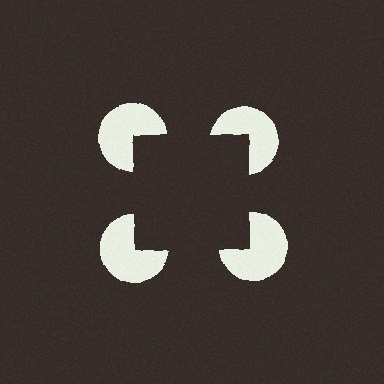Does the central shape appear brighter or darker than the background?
It typically appears slightly darker than the background, even though no actual brightness change is drawn.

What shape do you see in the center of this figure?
An illusory square — its edges are inferred from the aligned wedge cuts in the pac-man discs, not physically drawn.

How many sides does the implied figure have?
4 sides.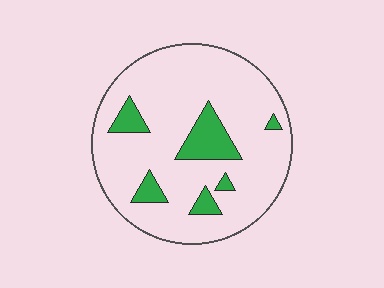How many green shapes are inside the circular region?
6.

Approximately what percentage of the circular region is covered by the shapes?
Approximately 15%.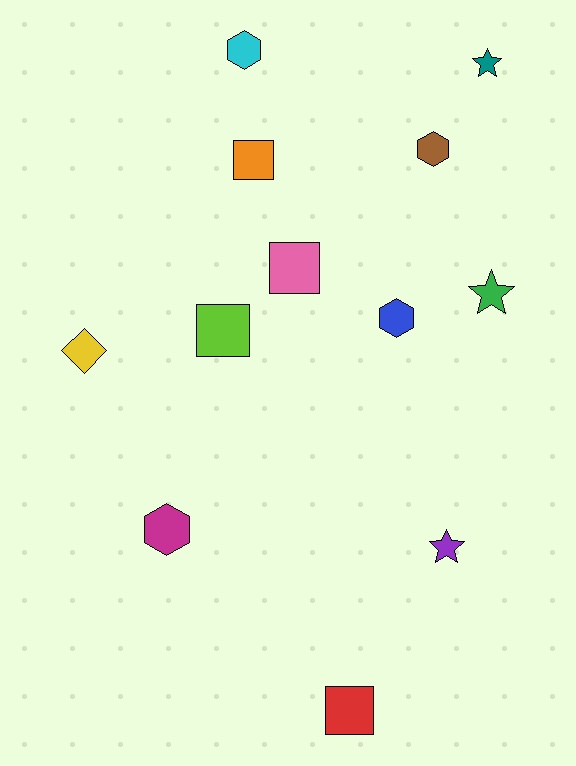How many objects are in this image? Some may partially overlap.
There are 12 objects.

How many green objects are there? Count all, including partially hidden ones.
There is 1 green object.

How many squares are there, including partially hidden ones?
There are 4 squares.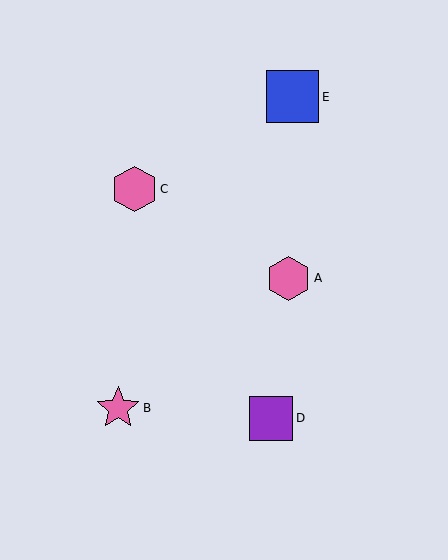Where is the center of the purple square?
The center of the purple square is at (271, 418).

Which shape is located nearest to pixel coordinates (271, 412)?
The purple square (labeled D) at (271, 418) is nearest to that location.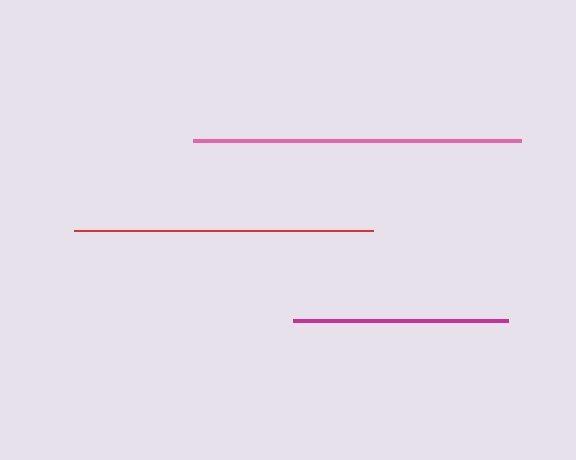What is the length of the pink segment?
The pink segment is approximately 328 pixels long.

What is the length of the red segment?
The red segment is approximately 298 pixels long.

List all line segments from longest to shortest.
From longest to shortest: pink, red, magenta.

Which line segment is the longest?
The pink line is the longest at approximately 328 pixels.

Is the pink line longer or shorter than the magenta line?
The pink line is longer than the magenta line.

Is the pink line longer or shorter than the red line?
The pink line is longer than the red line.